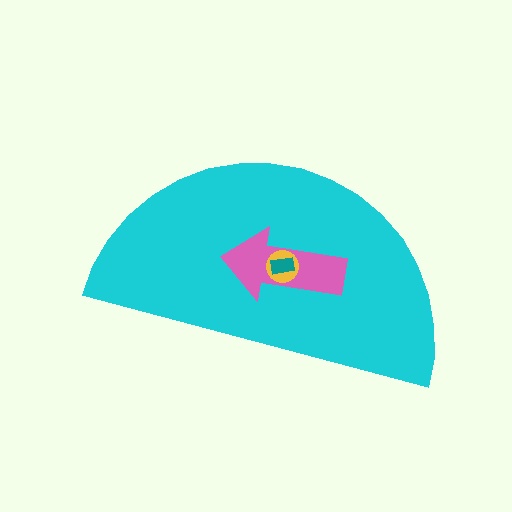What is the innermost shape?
The teal rectangle.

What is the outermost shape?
The cyan semicircle.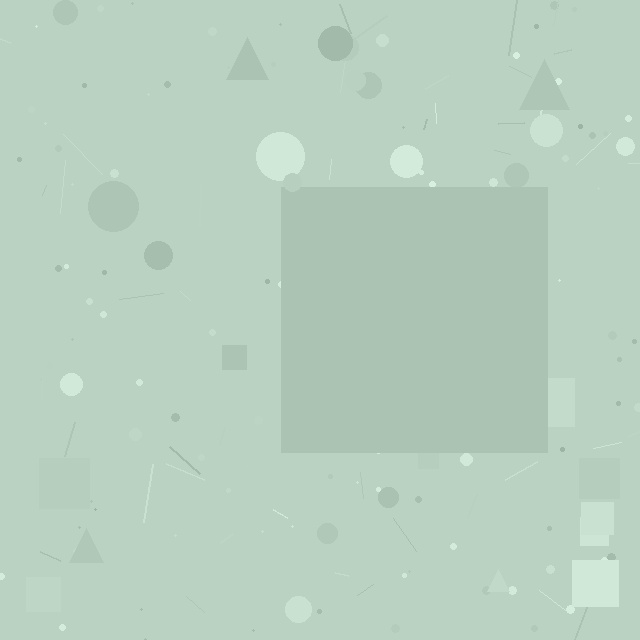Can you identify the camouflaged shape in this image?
The camouflaged shape is a square.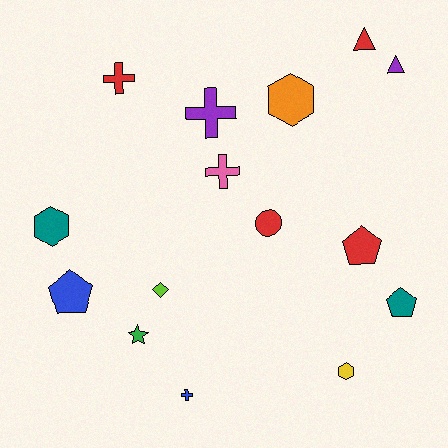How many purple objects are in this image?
There are 2 purple objects.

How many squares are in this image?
There are no squares.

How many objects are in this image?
There are 15 objects.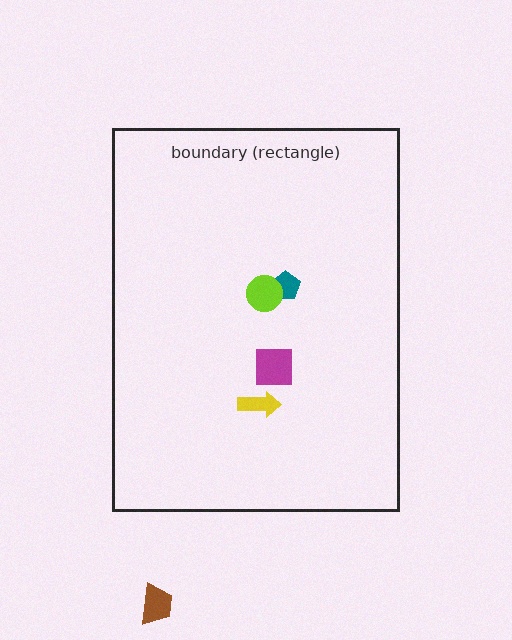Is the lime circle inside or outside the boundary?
Inside.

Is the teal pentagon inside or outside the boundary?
Inside.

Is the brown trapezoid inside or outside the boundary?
Outside.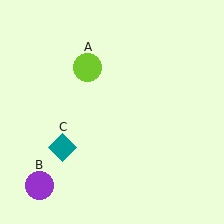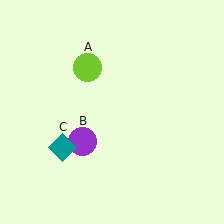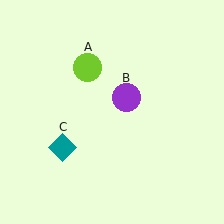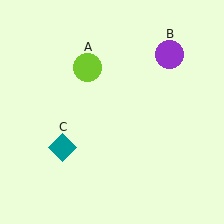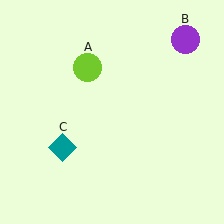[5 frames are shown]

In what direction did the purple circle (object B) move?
The purple circle (object B) moved up and to the right.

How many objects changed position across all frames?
1 object changed position: purple circle (object B).